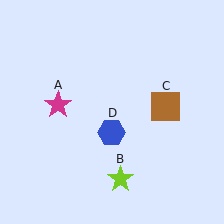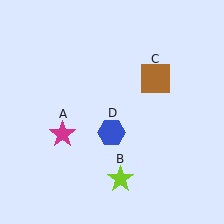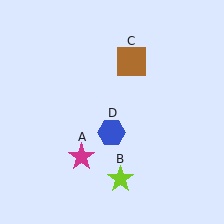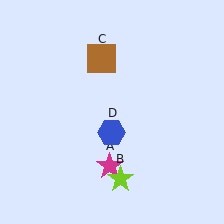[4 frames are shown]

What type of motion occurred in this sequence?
The magenta star (object A), brown square (object C) rotated counterclockwise around the center of the scene.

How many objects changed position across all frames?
2 objects changed position: magenta star (object A), brown square (object C).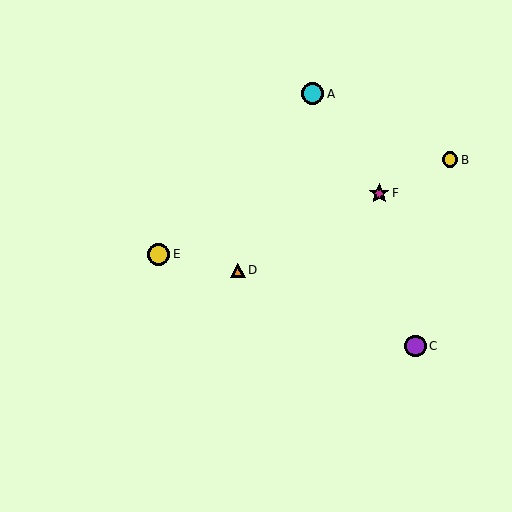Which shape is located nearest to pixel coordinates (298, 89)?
The cyan circle (labeled A) at (313, 94) is nearest to that location.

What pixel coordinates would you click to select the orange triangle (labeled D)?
Click at (238, 270) to select the orange triangle D.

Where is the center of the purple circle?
The center of the purple circle is at (415, 346).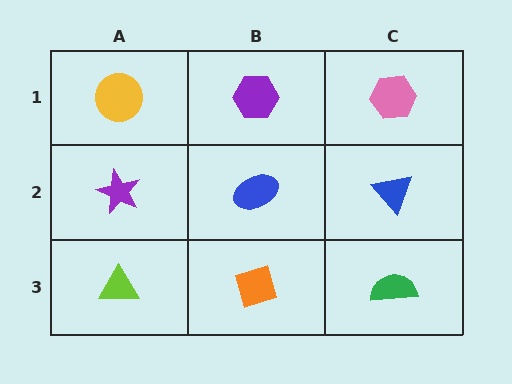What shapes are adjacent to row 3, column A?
A purple star (row 2, column A), an orange diamond (row 3, column B).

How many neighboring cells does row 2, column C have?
3.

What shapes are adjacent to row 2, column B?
A purple hexagon (row 1, column B), an orange diamond (row 3, column B), a purple star (row 2, column A), a blue triangle (row 2, column C).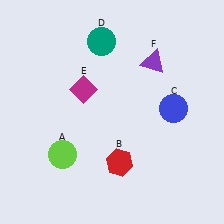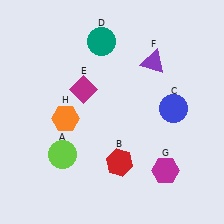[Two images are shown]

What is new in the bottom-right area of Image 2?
A magenta hexagon (G) was added in the bottom-right area of Image 2.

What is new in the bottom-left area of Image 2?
An orange hexagon (H) was added in the bottom-left area of Image 2.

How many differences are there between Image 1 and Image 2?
There are 2 differences between the two images.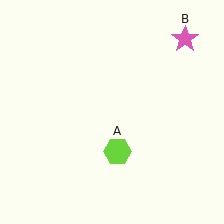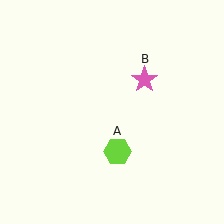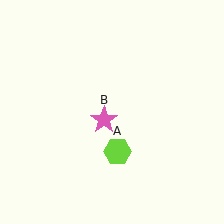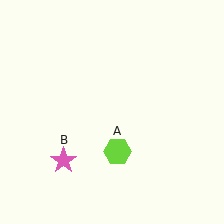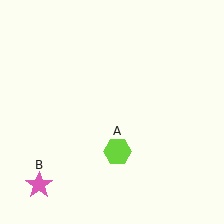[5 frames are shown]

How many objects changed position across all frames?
1 object changed position: pink star (object B).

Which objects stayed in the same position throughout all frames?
Lime hexagon (object A) remained stationary.